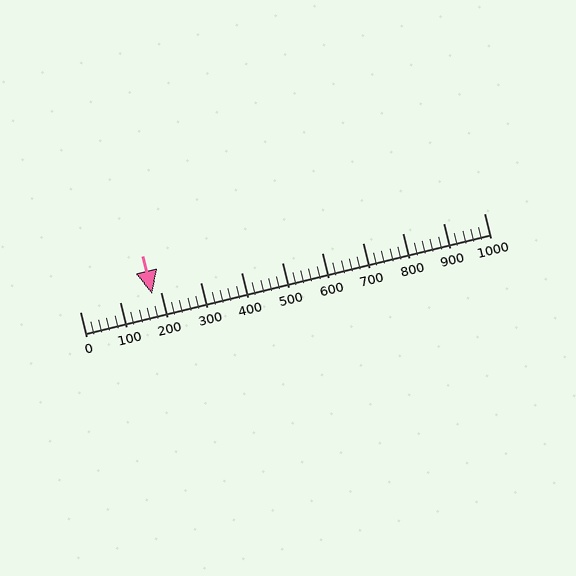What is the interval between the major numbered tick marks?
The major tick marks are spaced 100 units apart.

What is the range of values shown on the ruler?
The ruler shows values from 0 to 1000.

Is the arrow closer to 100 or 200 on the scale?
The arrow is closer to 200.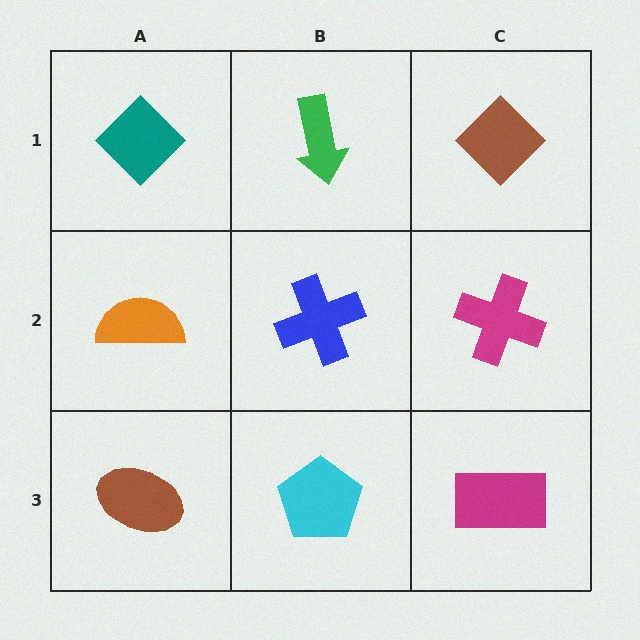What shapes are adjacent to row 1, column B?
A blue cross (row 2, column B), a teal diamond (row 1, column A), a brown diamond (row 1, column C).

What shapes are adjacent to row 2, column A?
A teal diamond (row 1, column A), a brown ellipse (row 3, column A), a blue cross (row 2, column B).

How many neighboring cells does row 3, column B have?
3.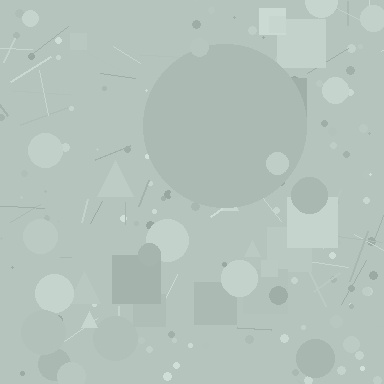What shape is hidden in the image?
A circle is hidden in the image.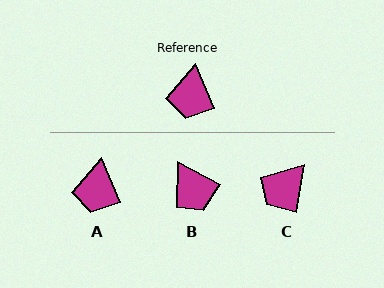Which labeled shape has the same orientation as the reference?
A.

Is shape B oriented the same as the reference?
No, it is off by about 39 degrees.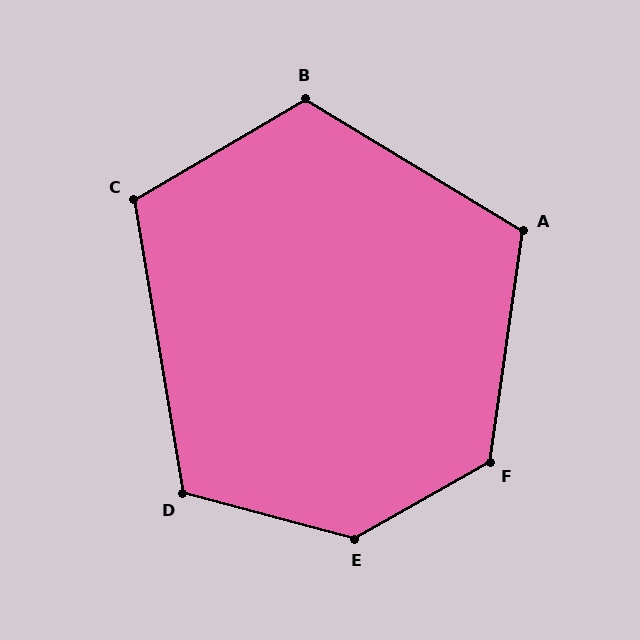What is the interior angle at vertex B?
Approximately 118 degrees (obtuse).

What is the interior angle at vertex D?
Approximately 114 degrees (obtuse).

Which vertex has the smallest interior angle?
C, at approximately 111 degrees.